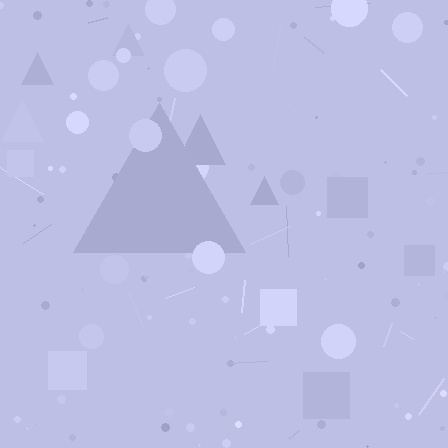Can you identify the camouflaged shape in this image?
The camouflaged shape is a triangle.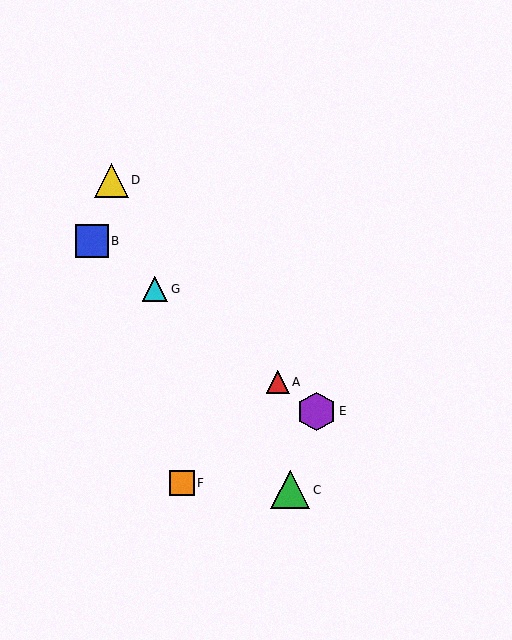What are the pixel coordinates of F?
Object F is at (182, 483).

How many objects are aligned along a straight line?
4 objects (A, B, E, G) are aligned along a straight line.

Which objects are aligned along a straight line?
Objects A, B, E, G are aligned along a straight line.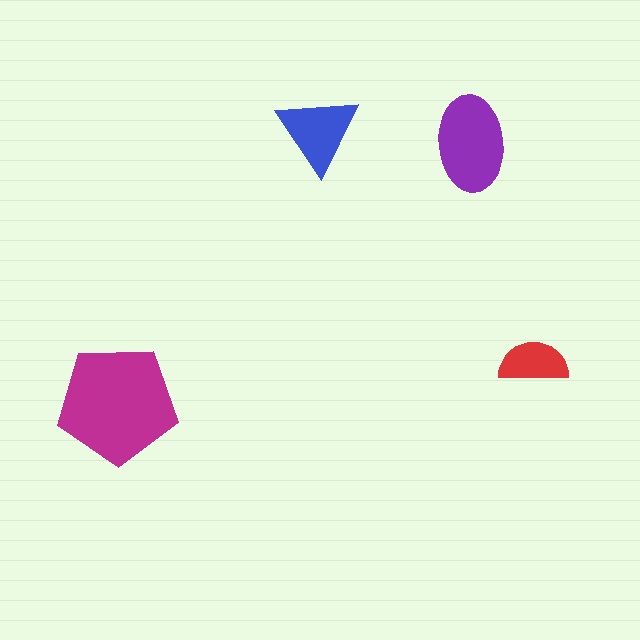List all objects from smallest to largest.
The red semicircle, the blue triangle, the purple ellipse, the magenta pentagon.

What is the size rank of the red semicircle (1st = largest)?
4th.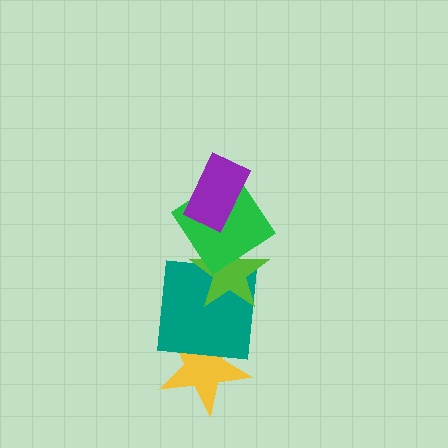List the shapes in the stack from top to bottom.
From top to bottom: the purple rectangle, the green diamond, the lime star, the teal square, the yellow star.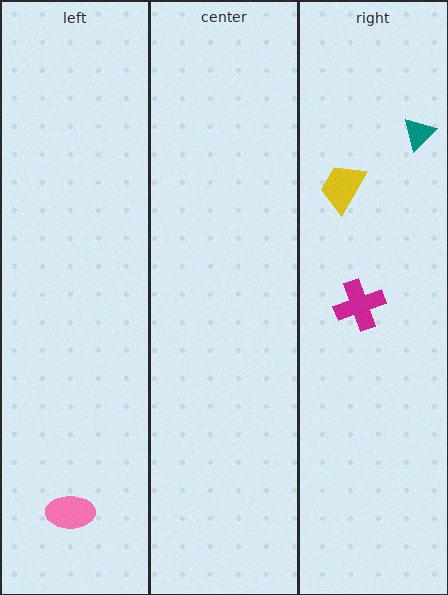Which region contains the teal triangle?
The right region.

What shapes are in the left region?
The pink ellipse.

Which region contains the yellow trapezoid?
The right region.